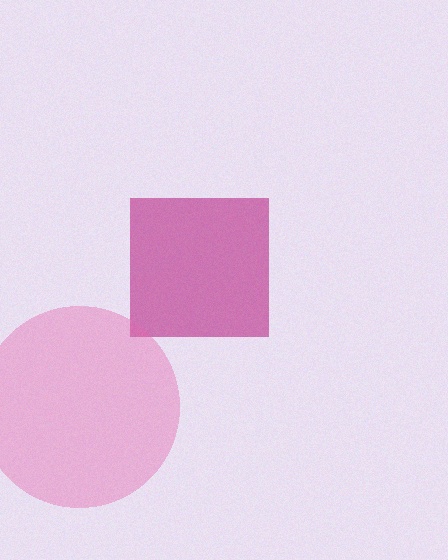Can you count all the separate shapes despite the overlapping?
Yes, there are 2 separate shapes.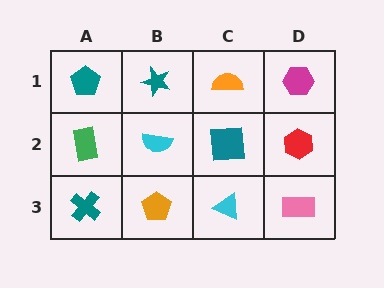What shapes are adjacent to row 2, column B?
A teal star (row 1, column B), an orange pentagon (row 3, column B), a green rectangle (row 2, column A), a teal square (row 2, column C).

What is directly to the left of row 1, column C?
A teal star.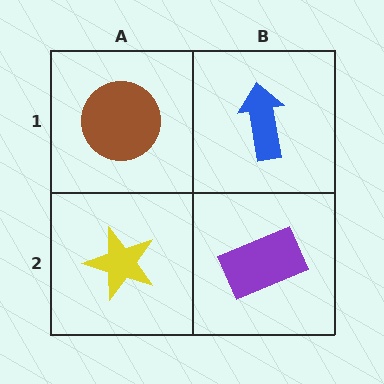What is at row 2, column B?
A purple rectangle.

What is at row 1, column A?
A brown circle.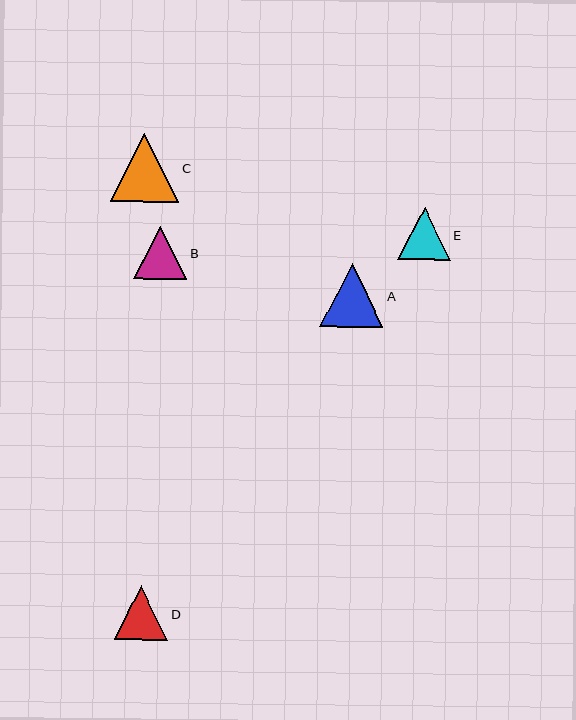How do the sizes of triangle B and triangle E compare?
Triangle B and triangle E are approximately the same size.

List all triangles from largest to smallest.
From largest to smallest: C, A, D, B, E.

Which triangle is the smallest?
Triangle E is the smallest with a size of approximately 53 pixels.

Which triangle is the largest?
Triangle C is the largest with a size of approximately 68 pixels.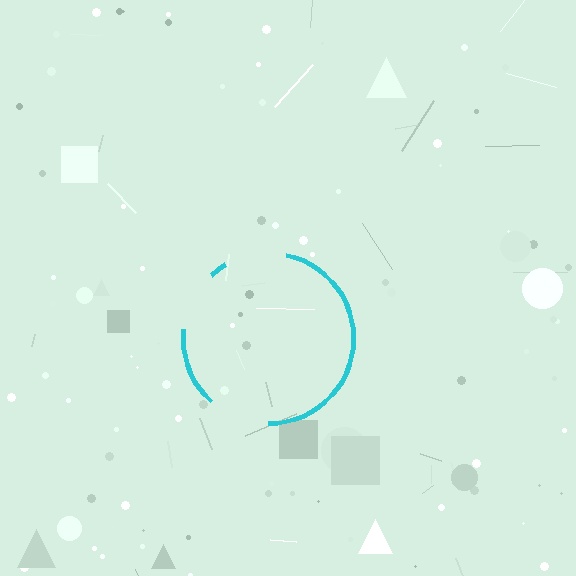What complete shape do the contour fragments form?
The contour fragments form a circle.